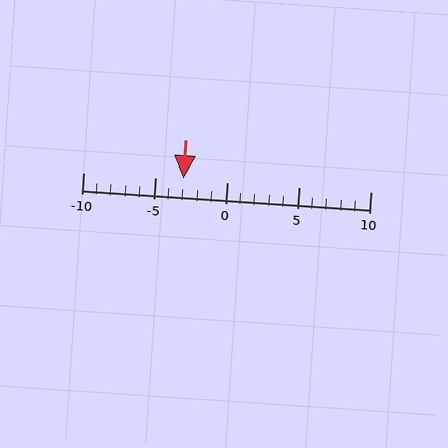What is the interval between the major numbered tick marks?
The major tick marks are spaced 5 units apart.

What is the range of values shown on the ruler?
The ruler shows values from -10 to 10.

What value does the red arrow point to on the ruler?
The red arrow points to approximately -3.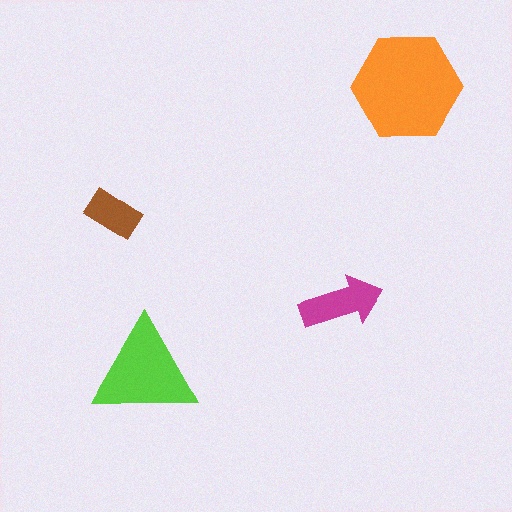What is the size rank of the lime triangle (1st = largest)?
2nd.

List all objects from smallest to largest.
The brown rectangle, the magenta arrow, the lime triangle, the orange hexagon.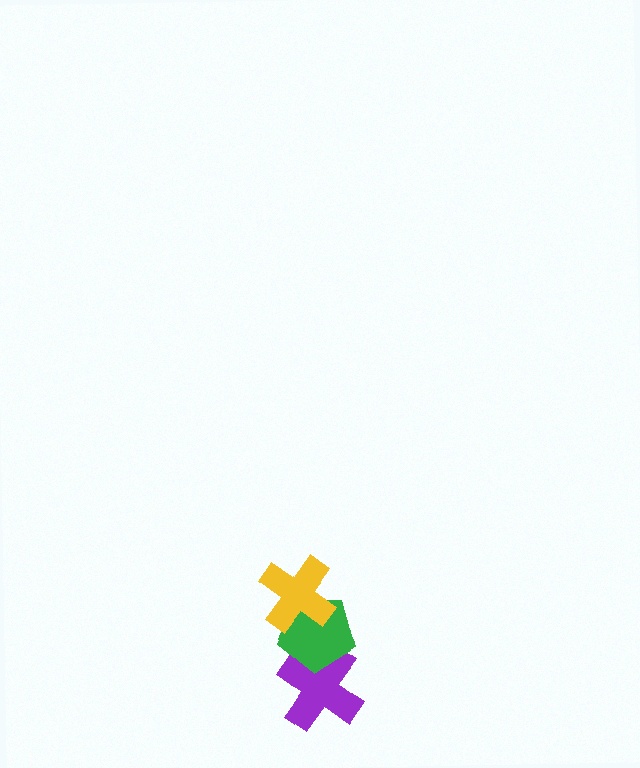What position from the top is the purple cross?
The purple cross is 3rd from the top.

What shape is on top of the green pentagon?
The yellow cross is on top of the green pentagon.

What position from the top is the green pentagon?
The green pentagon is 2nd from the top.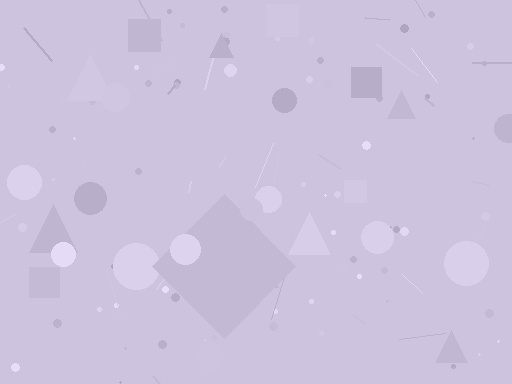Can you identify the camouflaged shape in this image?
The camouflaged shape is a diamond.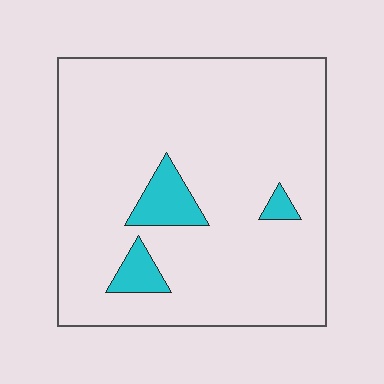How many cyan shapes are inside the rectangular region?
3.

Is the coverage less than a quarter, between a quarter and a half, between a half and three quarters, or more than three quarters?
Less than a quarter.